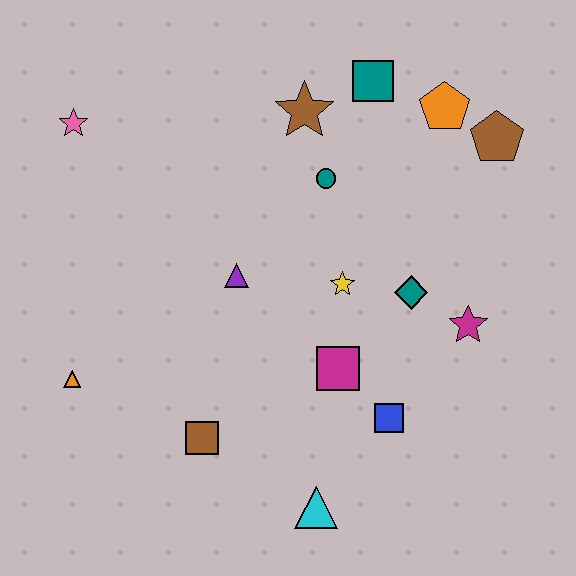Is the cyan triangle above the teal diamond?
No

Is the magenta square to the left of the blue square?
Yes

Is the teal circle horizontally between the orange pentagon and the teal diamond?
No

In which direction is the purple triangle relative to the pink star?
The purple triangle is to the right of the pink star.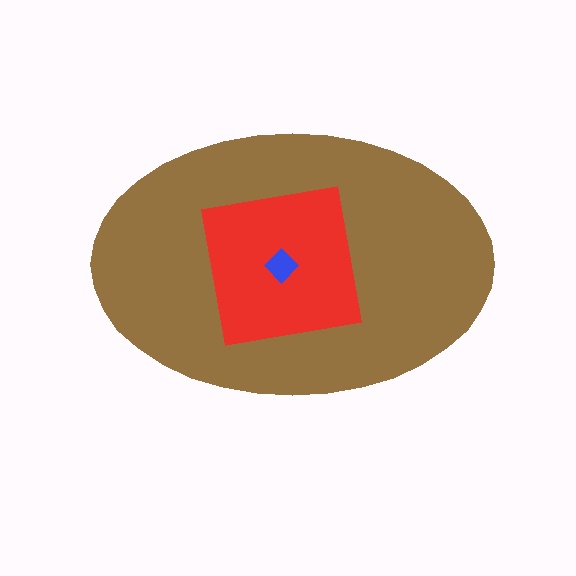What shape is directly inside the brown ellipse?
The red square.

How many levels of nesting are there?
3.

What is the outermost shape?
The brown ellipse.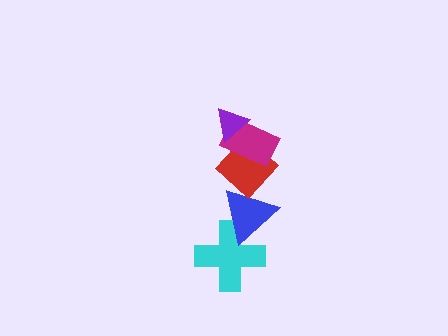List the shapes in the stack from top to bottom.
From top to bottom: the purple triangle, the magenta rectangle, the red diamond, the blue triangle, the cyan cross.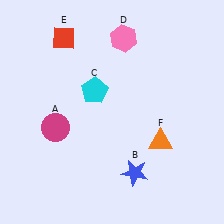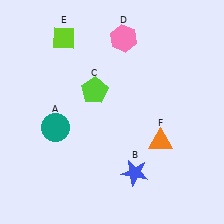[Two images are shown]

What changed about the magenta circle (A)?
In Image 1, A is magenta. In Image 2, it changed to teal.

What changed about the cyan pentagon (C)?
In Image 1, C is cyan. In Image 2, it changed to lime.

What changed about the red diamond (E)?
In Image 1, E is red. In Image 2, it changed to lime.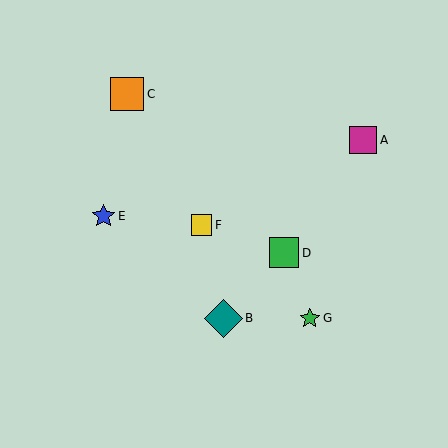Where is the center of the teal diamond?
The center of the teal diamond is at (224, 318).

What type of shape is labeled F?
Shape F is a yellow square.